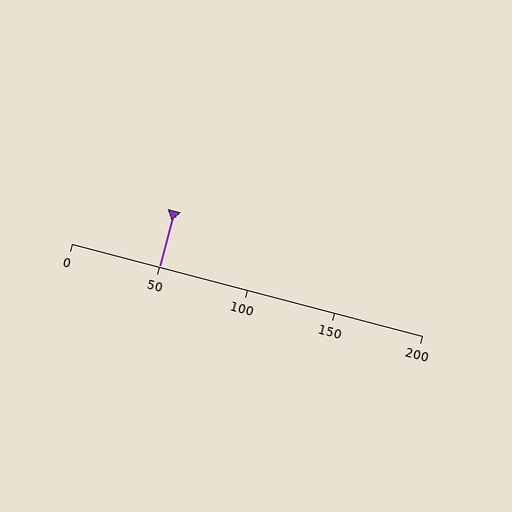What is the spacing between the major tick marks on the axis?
The major ticks are spaced 50 apart.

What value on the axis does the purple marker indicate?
The marker indicates approximately 50.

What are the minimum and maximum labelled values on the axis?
The axis runs from 0 to 200.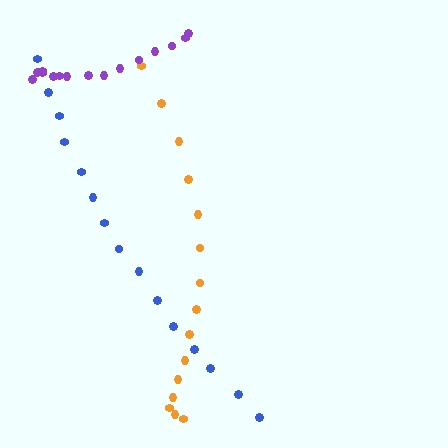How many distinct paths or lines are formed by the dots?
There are 3 distinct paths.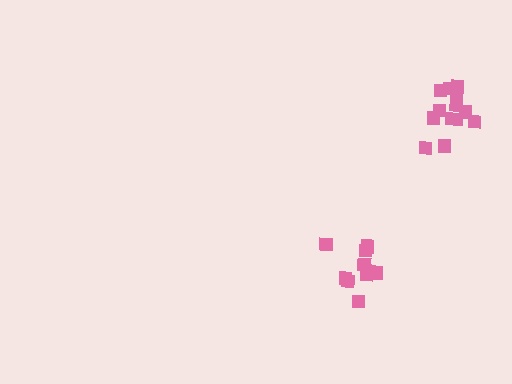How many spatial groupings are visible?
There are 2 spatial groupings.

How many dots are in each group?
Group 1: 10 dots, Group 2: 13 dots (23 total).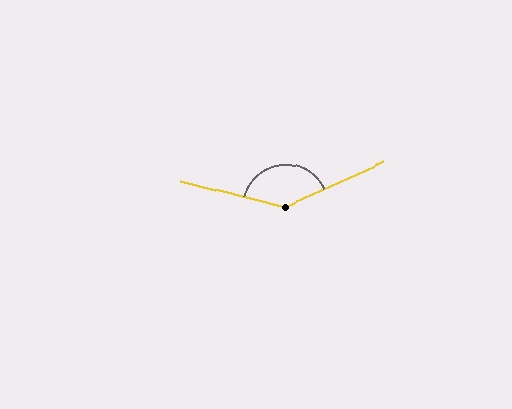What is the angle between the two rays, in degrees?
Approximately 141 degrees.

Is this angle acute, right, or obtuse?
It is obtuse.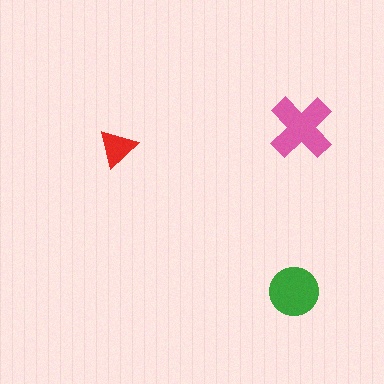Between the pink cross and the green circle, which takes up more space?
The pink cross.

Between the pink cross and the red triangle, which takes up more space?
The pink cross.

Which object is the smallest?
The red triangle.